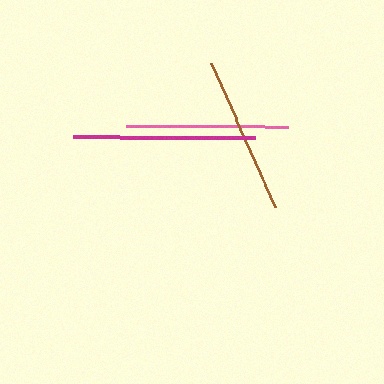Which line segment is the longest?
The magenta line is the longest at approximately 182 pixels.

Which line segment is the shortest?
The brown line is the shortest at approximately 158 pixels.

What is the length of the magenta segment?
The magenta segment is approximately 182 pixels long.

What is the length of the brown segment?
The brown segment is approximately 158 pixels long.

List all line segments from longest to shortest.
From longest to shortest: magenta, pink, brown.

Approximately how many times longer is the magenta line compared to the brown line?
The magenta line is approximately 1.2 times the length of the brown line.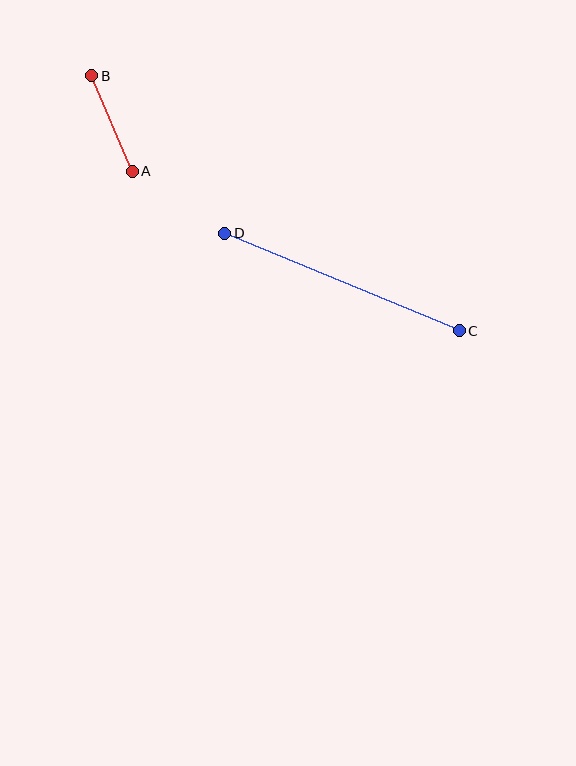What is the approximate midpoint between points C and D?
The midpoint is at approximately (342, 282) pixels.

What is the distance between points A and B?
The distance is approximately 104 pixels.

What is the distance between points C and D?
The distance is approximately 254 pixels.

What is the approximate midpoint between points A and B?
The midpoint is at approximately (112, 123) pixels.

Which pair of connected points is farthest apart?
Points C and D are farthest apart.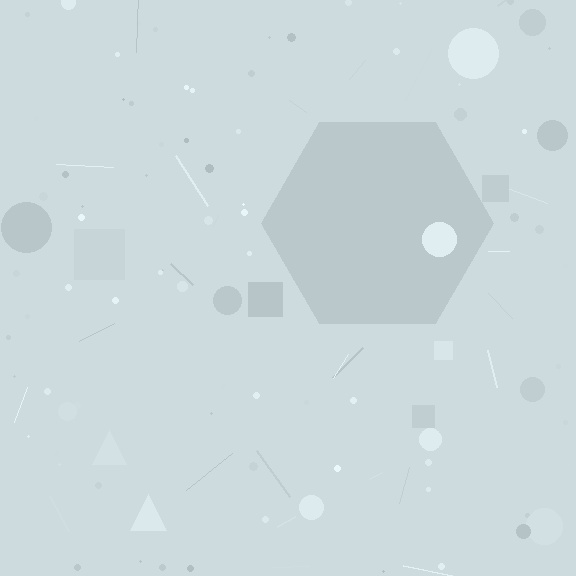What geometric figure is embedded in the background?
A hexagon is embedded in the background.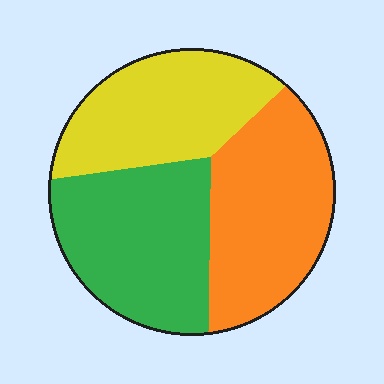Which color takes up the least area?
Yellow, at roughly 30%.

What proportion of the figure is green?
Green covers about 35% of the figure.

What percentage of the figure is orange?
Orange takes up about one third (1/3) of the figure.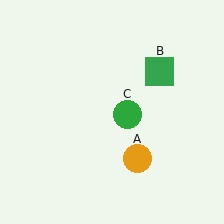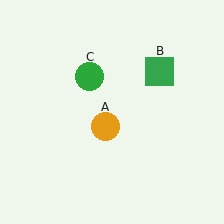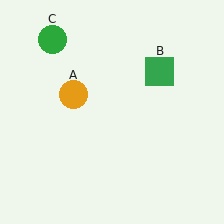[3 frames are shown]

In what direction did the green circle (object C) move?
The green circle (object C) moved up and to the left.